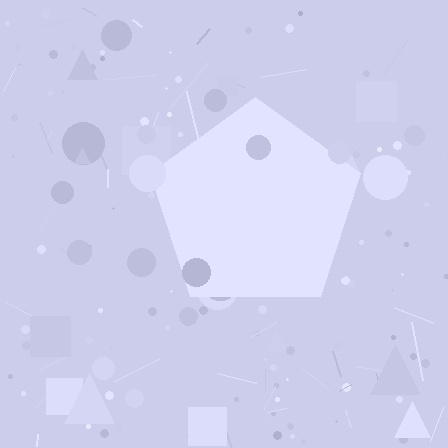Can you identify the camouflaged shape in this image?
The camouflaged shape is a pentagon.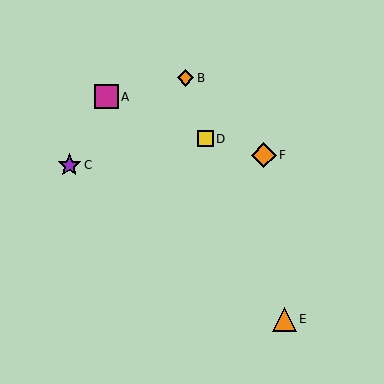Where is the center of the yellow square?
The center of the yellow square is at (205, 139).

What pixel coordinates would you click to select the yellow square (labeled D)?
Click at (205, 139) to select the yellow square D.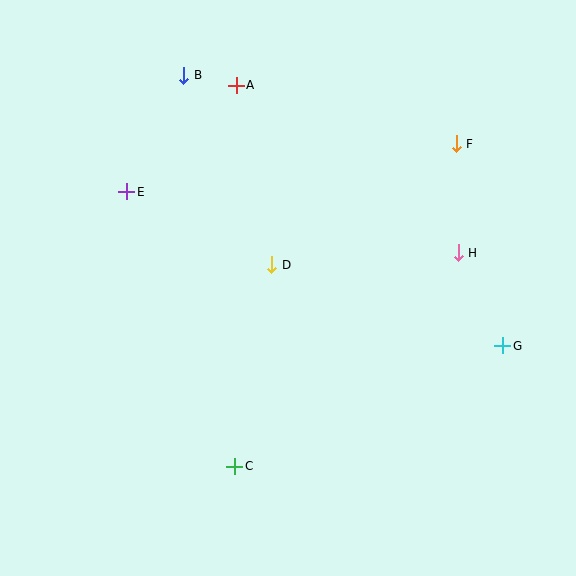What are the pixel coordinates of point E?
Point E is at (127, 192).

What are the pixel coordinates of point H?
Point H is at (458, 253).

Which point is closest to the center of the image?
Point D at (272, 265) is closest to the center.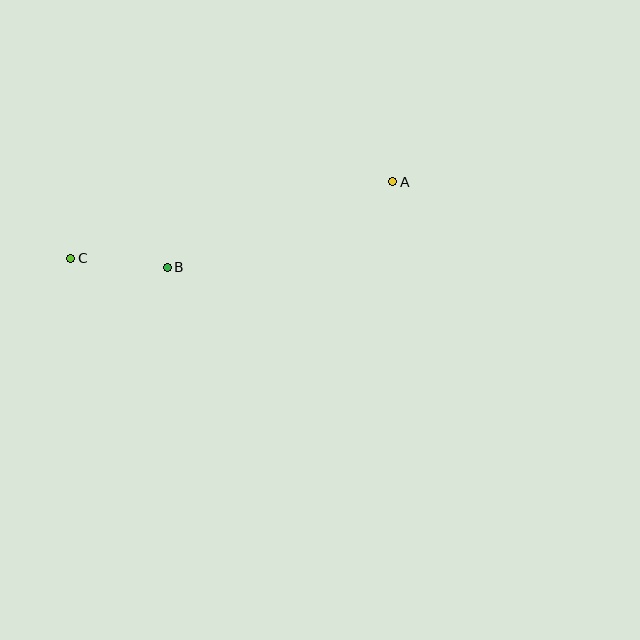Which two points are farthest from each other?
Points A and C are farthest from each other.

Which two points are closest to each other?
Points B and C are closest to each other.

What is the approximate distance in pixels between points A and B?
The distance between A and B is approximately 241 pixels.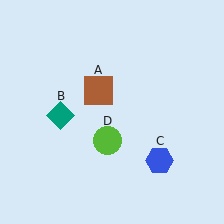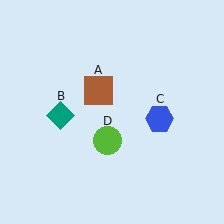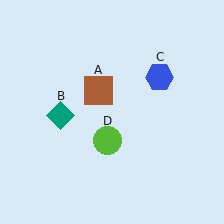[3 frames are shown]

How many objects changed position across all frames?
1 object changed position: blue hexagon (object C).